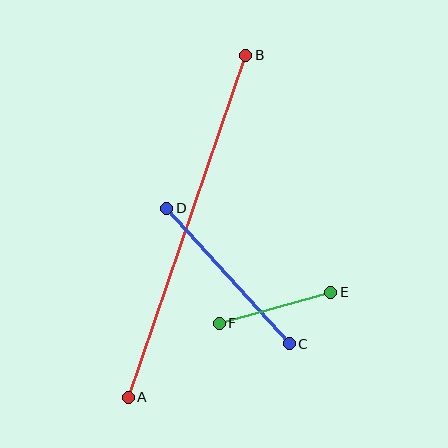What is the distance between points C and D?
The distance is approximately 183 pixels.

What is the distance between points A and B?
The distance is approximately 361 pixels.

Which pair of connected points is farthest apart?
Points A and B are farthest apart.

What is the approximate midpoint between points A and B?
The midpoint is at approximately (187, 226) pixels.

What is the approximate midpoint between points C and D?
The midpoint is at approximately (228, 276) pixels.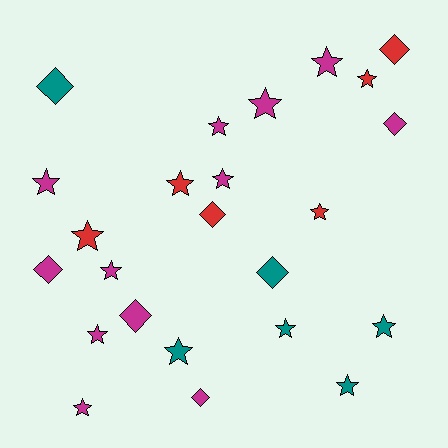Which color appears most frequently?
Magenta, with 12 objects.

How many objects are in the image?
There are 24 objects.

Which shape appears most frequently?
Star, with 16 objects.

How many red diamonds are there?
There are 2 red diamonds.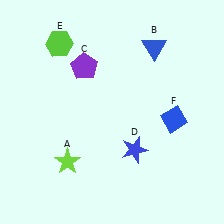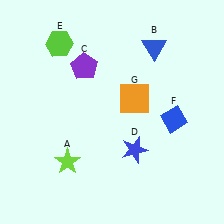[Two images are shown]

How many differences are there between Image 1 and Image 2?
There is 1 difference between the two images.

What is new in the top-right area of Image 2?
An orange square (G) was added in the top-right area of Image 2.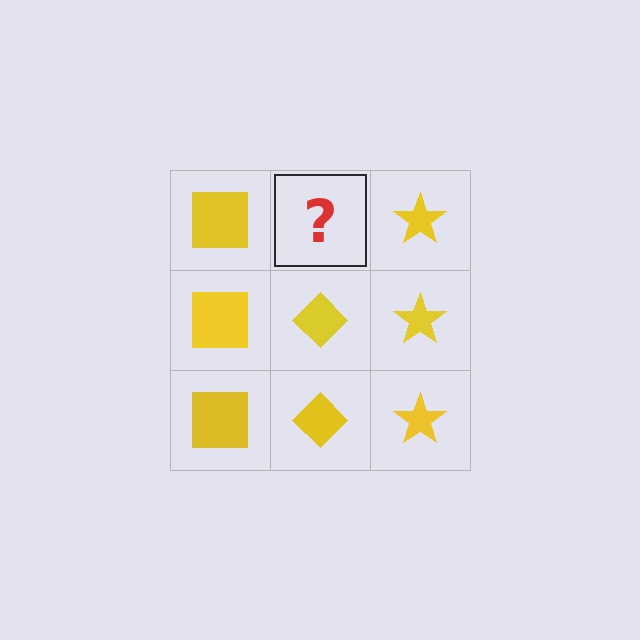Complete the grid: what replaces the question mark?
The question mark should be replaced with a yellow diamond.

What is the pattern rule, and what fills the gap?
The rule is that each column has a consistent shape. The gap should be filled with a yellow diamond.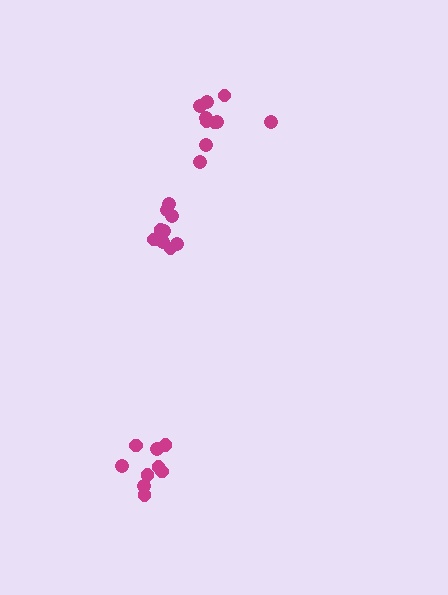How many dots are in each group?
Group 1: 9 dots, Group 2: 9 dots, Group 3: 10 dots (28 total).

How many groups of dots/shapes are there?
There are 3 groups.